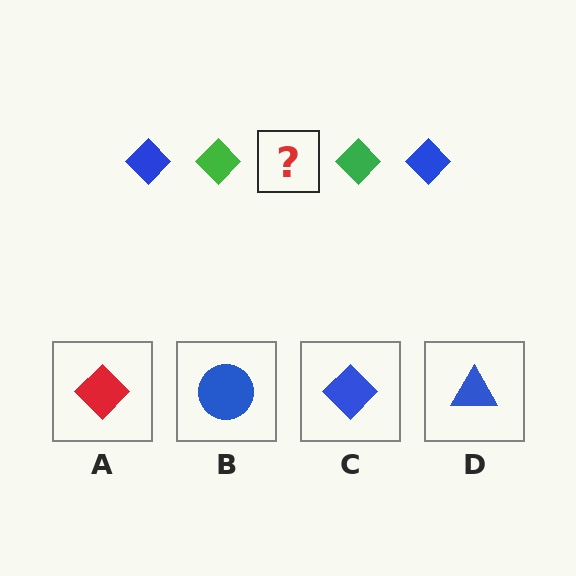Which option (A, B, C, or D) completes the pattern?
C.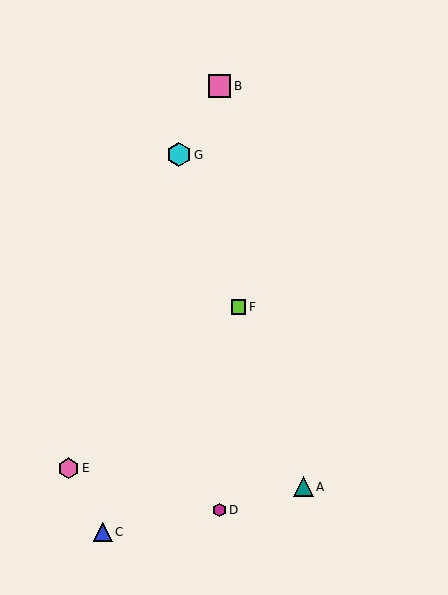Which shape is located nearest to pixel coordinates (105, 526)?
The blue triangle (labeled C) at (103, 532) is nearest to that location.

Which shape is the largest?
The cyan hexagon (labeled G) is the largest.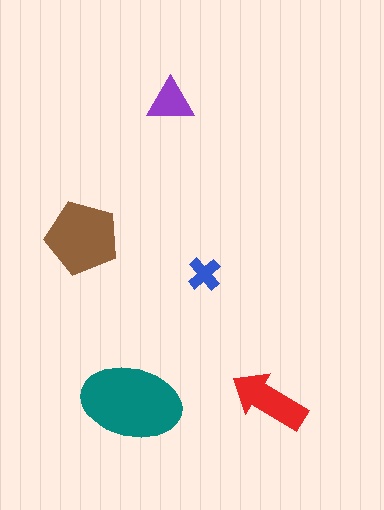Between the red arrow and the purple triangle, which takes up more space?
The red arrow.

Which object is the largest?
The teal ellipse.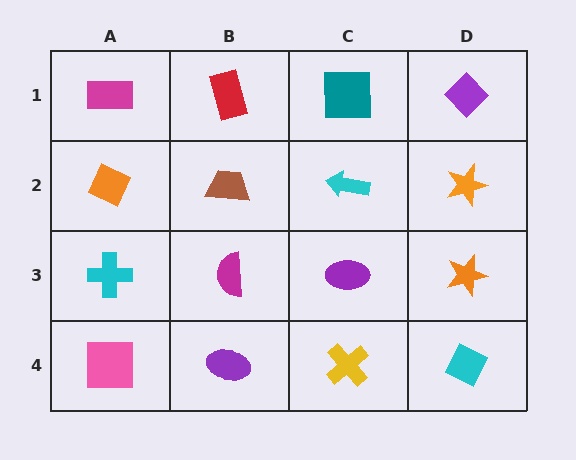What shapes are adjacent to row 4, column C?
A purple ellipse (row 3, column C), a purple ellipse (row 4, column B), a cyan diamond (row 4, column D).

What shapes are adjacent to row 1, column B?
A brown trapezoid (row 2, column B), a magenta rectangle (row 1, column A), a teal square (row 1, column C).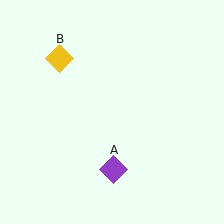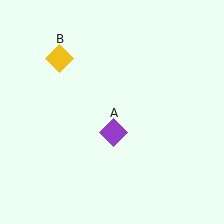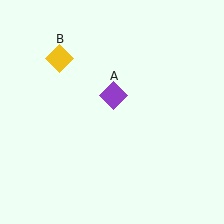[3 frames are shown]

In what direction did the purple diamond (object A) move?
The purple diamond (object A) moved up.